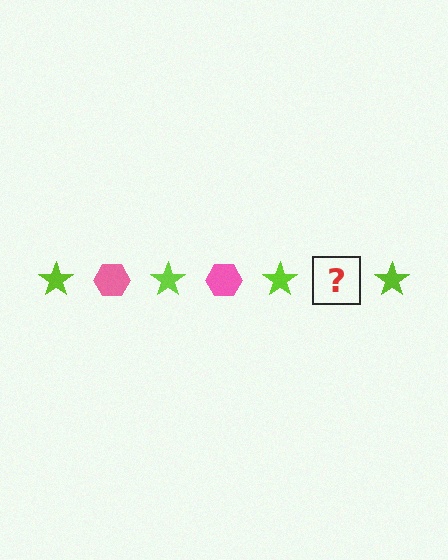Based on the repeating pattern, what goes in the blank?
The blank should be a pink hexagon.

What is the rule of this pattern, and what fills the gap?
The rule is that the pattern alternates between lime star and pink hexagon. The gap should be filled with a pink hexagon.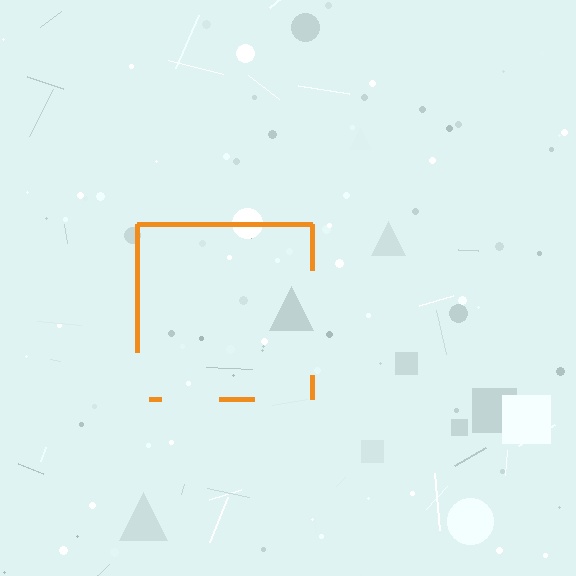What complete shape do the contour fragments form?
The contour fragments form a square.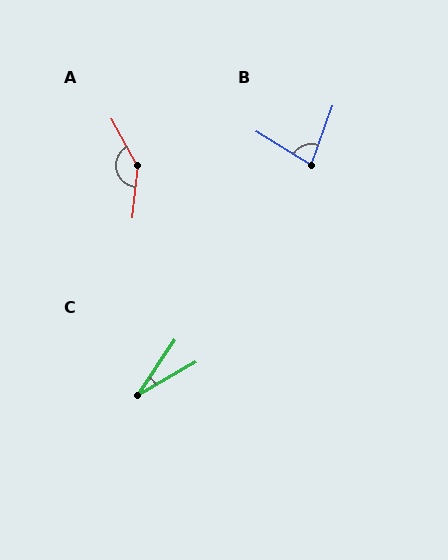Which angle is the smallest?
C, at approximately 26 degrees.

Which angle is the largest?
A, at approximately 146 degrees.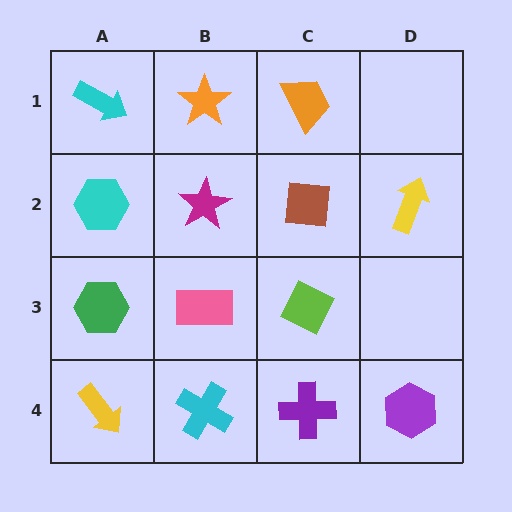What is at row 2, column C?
A brown square.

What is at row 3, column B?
A pink rectangle.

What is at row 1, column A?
A cyan arrow.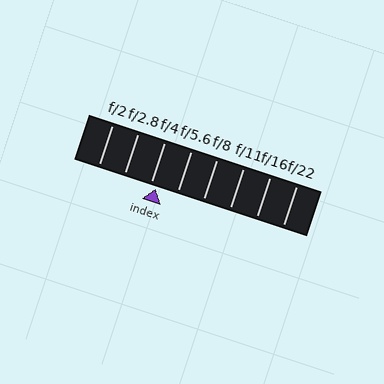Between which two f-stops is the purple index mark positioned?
The index mark is between f/4 and f/5.6.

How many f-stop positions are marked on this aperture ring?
There are 8 f-stop positions marked.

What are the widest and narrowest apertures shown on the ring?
The widest aperture shown is f/2 and the narrowest is f/22.